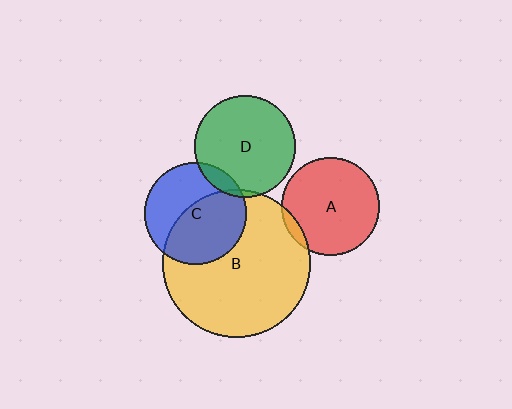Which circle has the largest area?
Circle B (yellow).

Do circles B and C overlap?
Yes.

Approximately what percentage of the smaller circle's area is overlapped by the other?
Approximately 55%.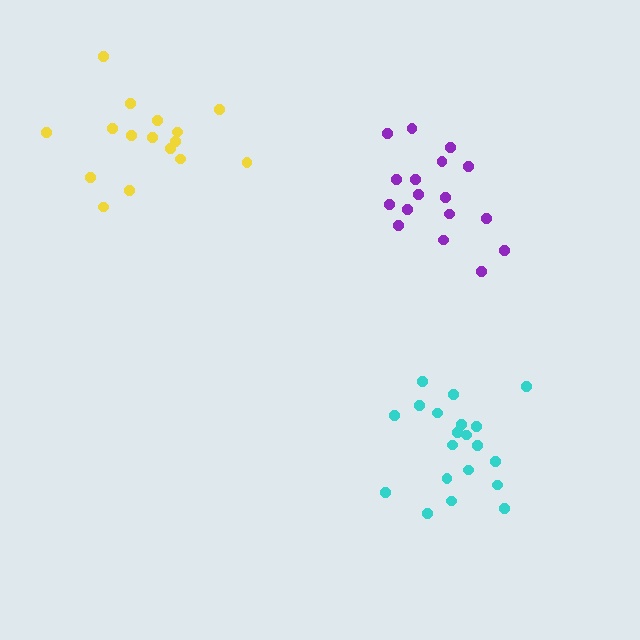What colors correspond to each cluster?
The clusters are colored: yellow, cyan, purple.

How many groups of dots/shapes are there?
There are 3 groups.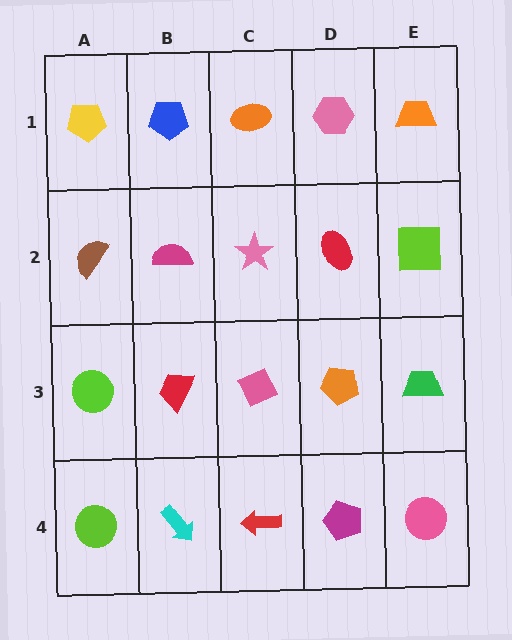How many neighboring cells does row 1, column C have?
3.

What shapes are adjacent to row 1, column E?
A lime square (row 2, column E), a pink hexagon (row 1, column D).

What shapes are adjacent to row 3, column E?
A lime square (row 2, column E), a pink circle (row 4, column E), an orange pentagon (row 3, column D).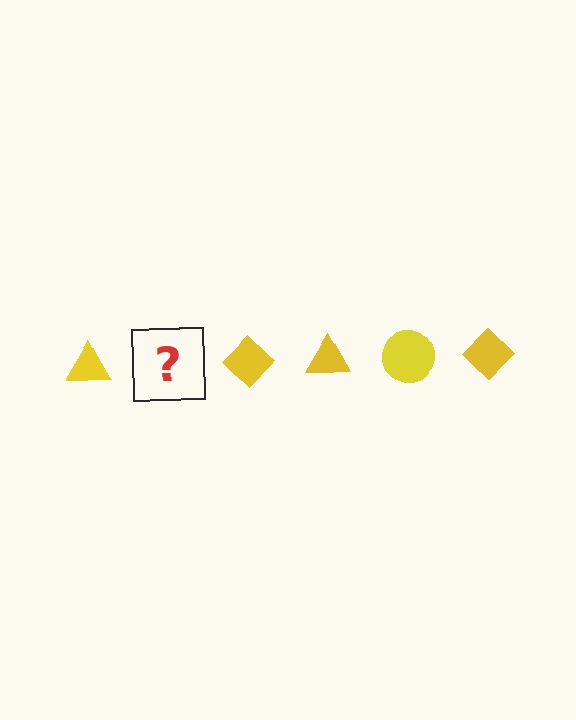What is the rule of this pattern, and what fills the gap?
The rule is that the pattern cycles through triangle, circle, diamond shapes in yellow. The gap should be filled with a yellow circle.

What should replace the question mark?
The question mark should be replaced with a yellow circle.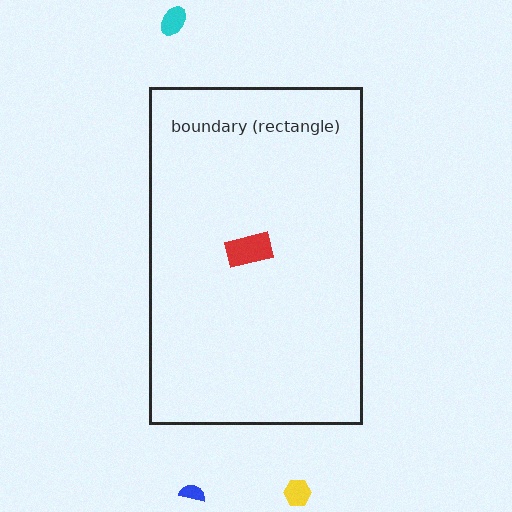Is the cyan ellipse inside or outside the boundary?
Outside.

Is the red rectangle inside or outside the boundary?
Inside.